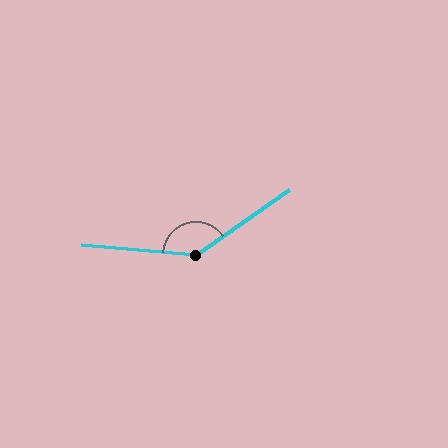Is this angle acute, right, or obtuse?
It is obtuse.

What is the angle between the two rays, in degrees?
Approximately 140 degrees.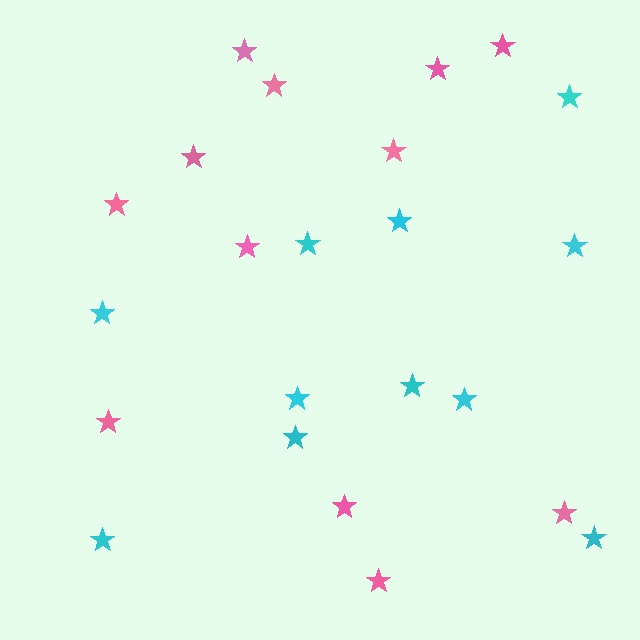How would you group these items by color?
There are 2 groups: one group of pink stars (12) and one group of cyan stars (11).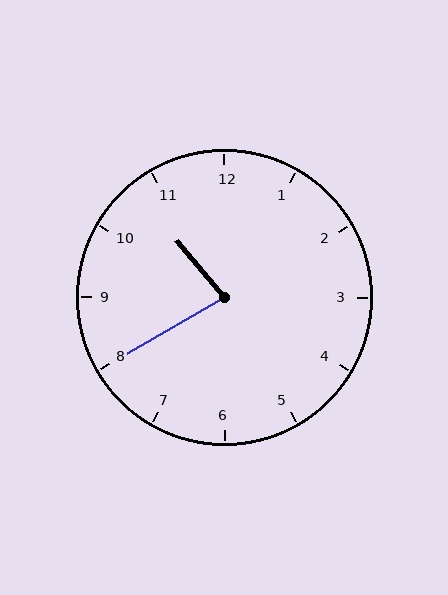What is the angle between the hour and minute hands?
Approximately 80 degrees.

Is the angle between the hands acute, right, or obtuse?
It is acute.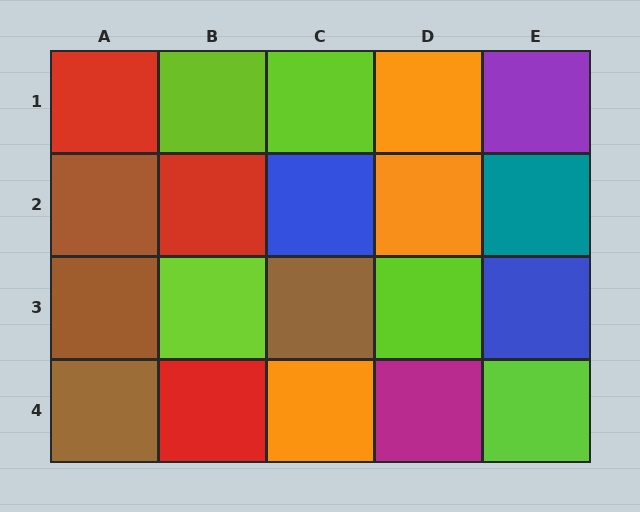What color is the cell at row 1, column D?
Orange.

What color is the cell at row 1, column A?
Red.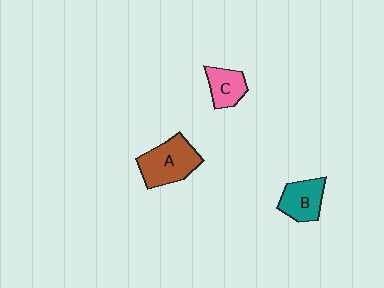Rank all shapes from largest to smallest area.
From largest to smallest: A (brown), B (teal), C (pink).